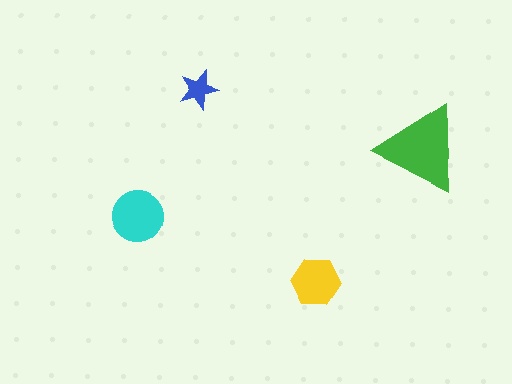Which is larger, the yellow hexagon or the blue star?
The yellow hexagon.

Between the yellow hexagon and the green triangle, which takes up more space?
The green triangle.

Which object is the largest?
The green triangle.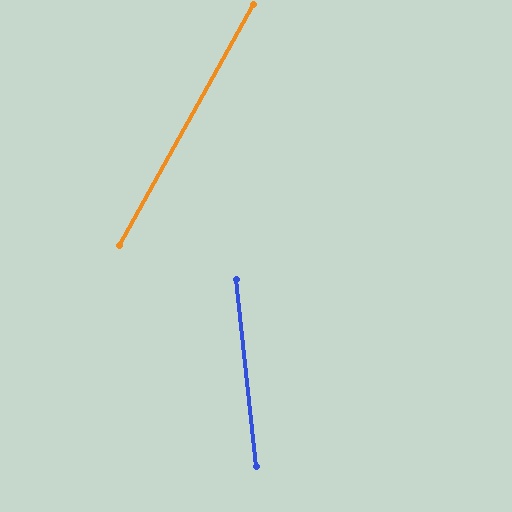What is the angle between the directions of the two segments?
Approximately 35 degrees.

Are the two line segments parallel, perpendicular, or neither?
Neither parallel nor perpendicular — they differ by about 35°.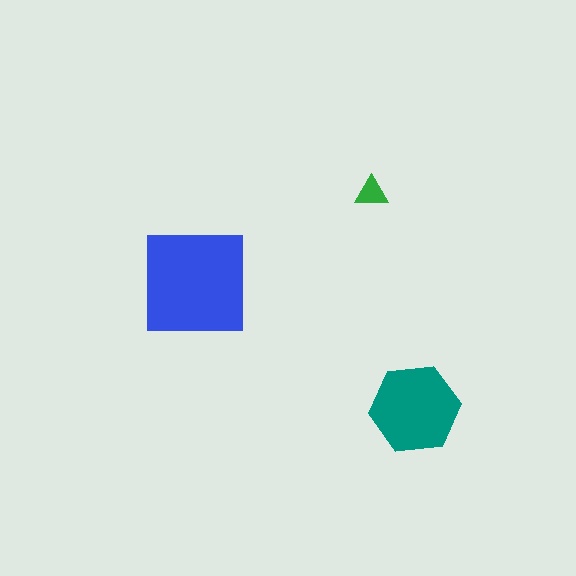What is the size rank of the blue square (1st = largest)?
1st.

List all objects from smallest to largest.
The green triangle, the teal hexagon, the blue square.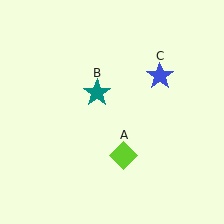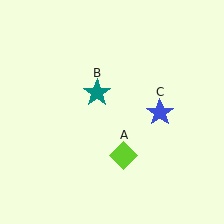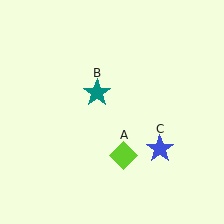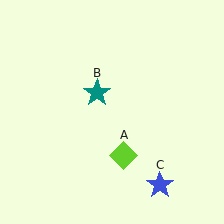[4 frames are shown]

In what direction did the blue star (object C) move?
The blue star (object C) moved down.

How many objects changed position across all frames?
1 object changed position: blue star (object C).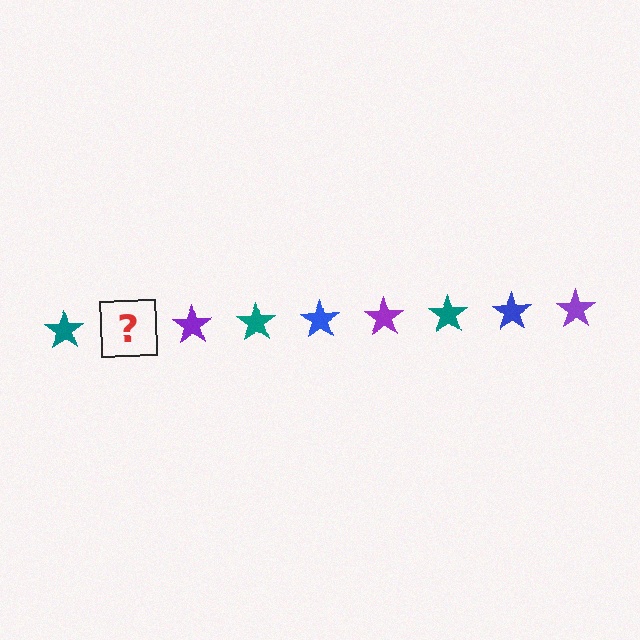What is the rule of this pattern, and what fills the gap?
The rule is that the pattern cycles through teal, blue, purple stars. The gap should be filled with a blue star.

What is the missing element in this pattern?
The missing element is a blue star.